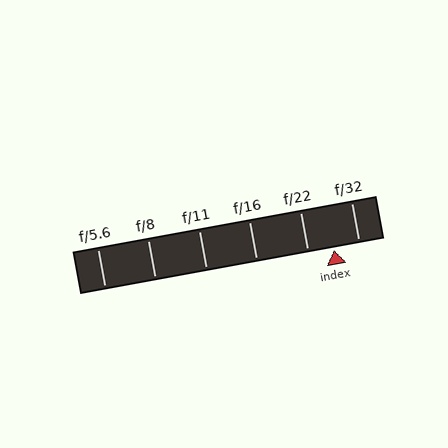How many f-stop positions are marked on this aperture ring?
There are 6 f-stop positions marked.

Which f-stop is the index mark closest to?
The index mark is closest to f/32.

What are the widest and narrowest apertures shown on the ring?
The widest aperture shown is f/5.6 and the narrowest is f/32.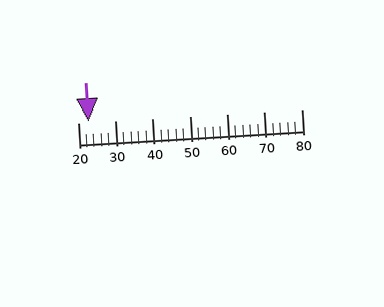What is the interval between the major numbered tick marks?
The major tick marks are spaced 10 units apart.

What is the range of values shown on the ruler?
The ruler shows values from 20 to 80.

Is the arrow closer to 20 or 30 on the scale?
The arrow is closer to 20.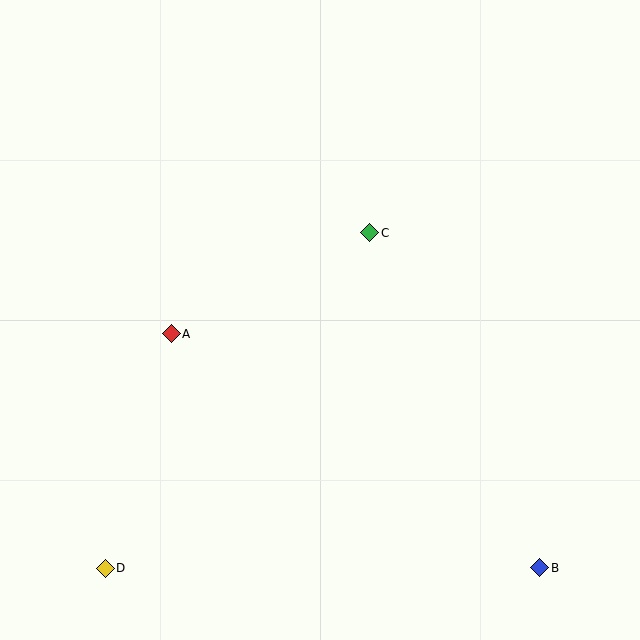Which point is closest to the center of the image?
Point C at (370, 233) is closest to the center.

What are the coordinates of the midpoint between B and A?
The midpoint between B and A is at (356, 451).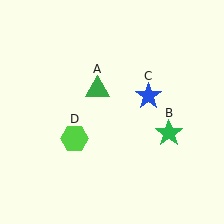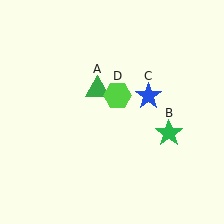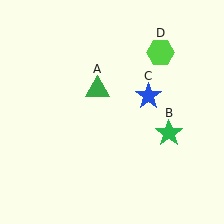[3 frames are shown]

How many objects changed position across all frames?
1 object changed position: lime hexagon (object D).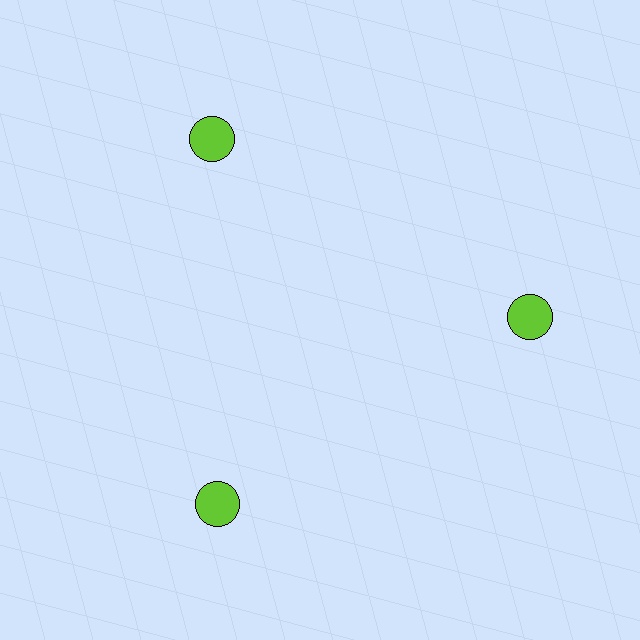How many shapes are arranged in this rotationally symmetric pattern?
There are 3 shapes, arranged in 3 groups of 1.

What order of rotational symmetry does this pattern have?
This pattern has 3-fold rotational symmetry.